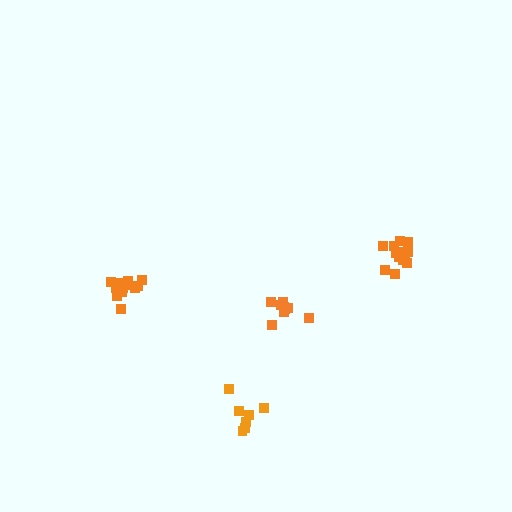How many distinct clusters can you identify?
There are 4 distinct clusters.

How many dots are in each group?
Group 1: 13 dots, Group 2: 13 dots, Group 3: 7 dots, Group 4: 9 dots (42 total).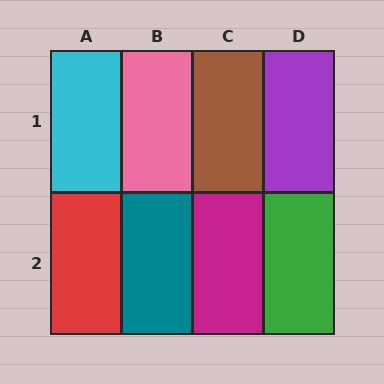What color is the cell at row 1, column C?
Brown.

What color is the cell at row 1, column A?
Cyan.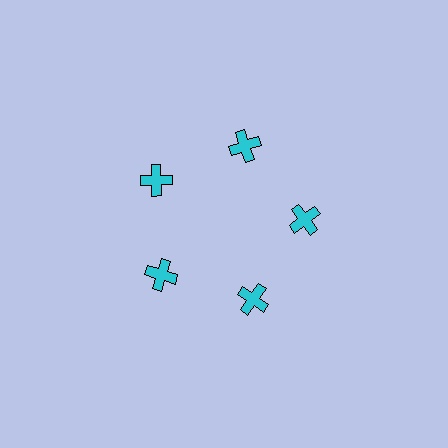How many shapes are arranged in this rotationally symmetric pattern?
There are 5 shapes, arranged in 5 groups of 1.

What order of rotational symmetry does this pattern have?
This pattern has 5-fold rotational symmetry.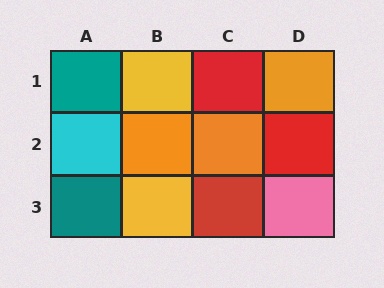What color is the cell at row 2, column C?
Orange.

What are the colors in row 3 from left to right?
Teal, yellow, red, pink.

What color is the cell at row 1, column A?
Teal.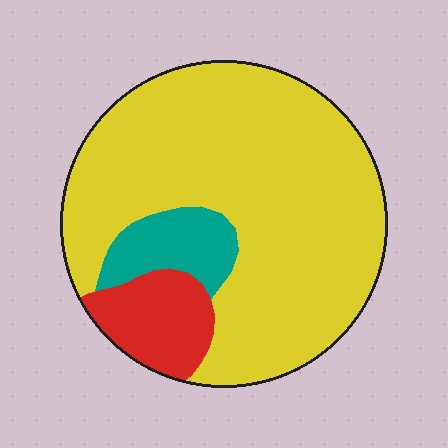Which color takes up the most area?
Yellow, at roughly 80%.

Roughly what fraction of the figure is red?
Red takes up about one eighth (1/8) of the figure.